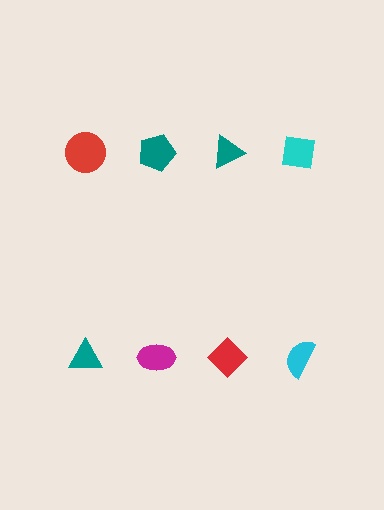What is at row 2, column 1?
A teal triangle.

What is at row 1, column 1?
A red circle.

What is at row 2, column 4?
A cyan semicircle.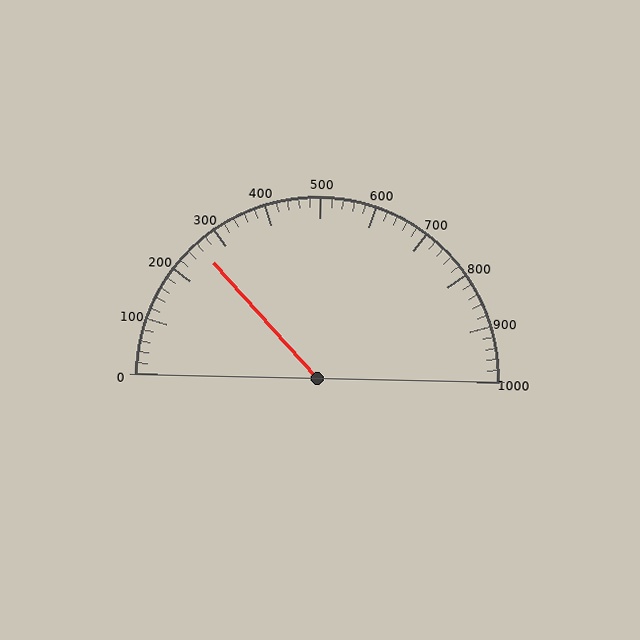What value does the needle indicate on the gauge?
The needle indicates approximately 260.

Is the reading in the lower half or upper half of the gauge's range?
The reading is in the lower half of the range (0 to 1000).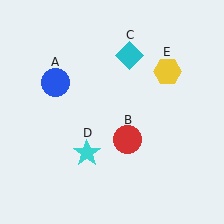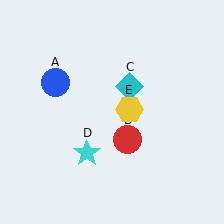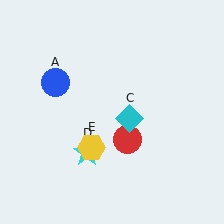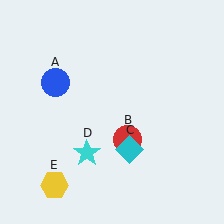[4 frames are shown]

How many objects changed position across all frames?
2 objects changed position: cyan diamond (object C), yellow hexagon (object E).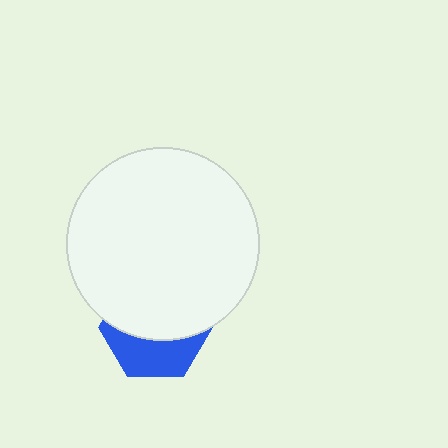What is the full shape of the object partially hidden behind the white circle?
The partially hidden object is a blue hexagon.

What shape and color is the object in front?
The object in front is a white circle.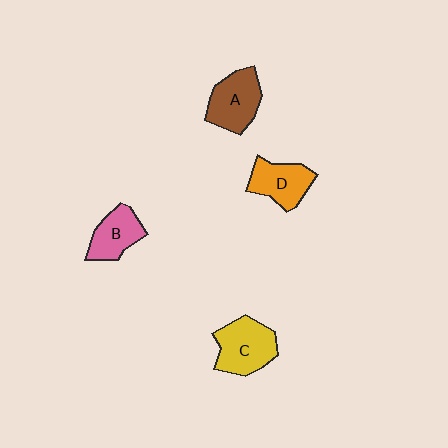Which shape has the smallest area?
Shape B (pink).